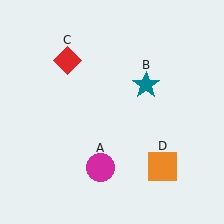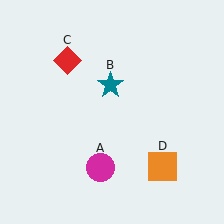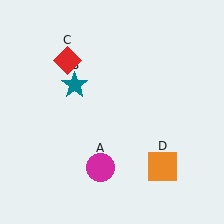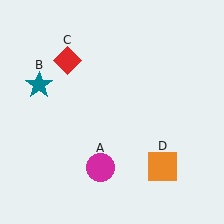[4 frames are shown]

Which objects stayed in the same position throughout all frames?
Magenta circle (object A) and red diamond (object C) and orange square (object D) remained stationary.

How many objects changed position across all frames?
1 object changed position: teal star (object B).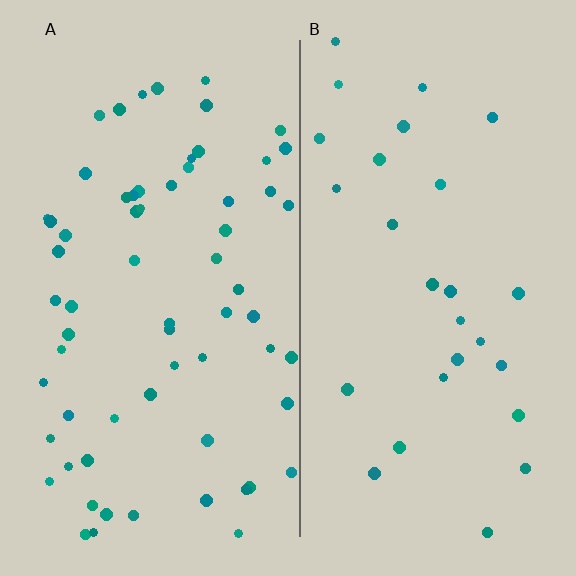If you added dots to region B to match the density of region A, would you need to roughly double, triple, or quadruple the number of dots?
Approximately double.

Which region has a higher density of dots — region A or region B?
A (the left).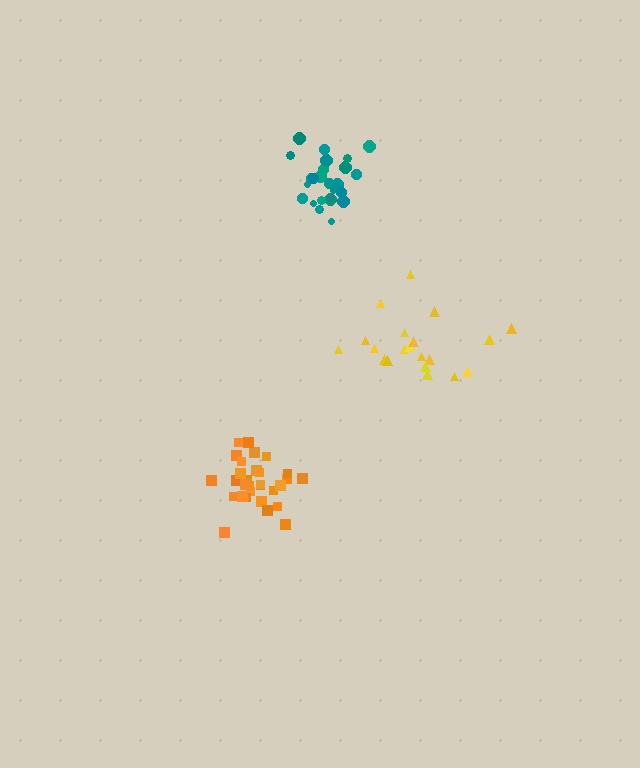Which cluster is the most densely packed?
Orange.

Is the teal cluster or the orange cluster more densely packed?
Orange.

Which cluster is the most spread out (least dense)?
Yellow.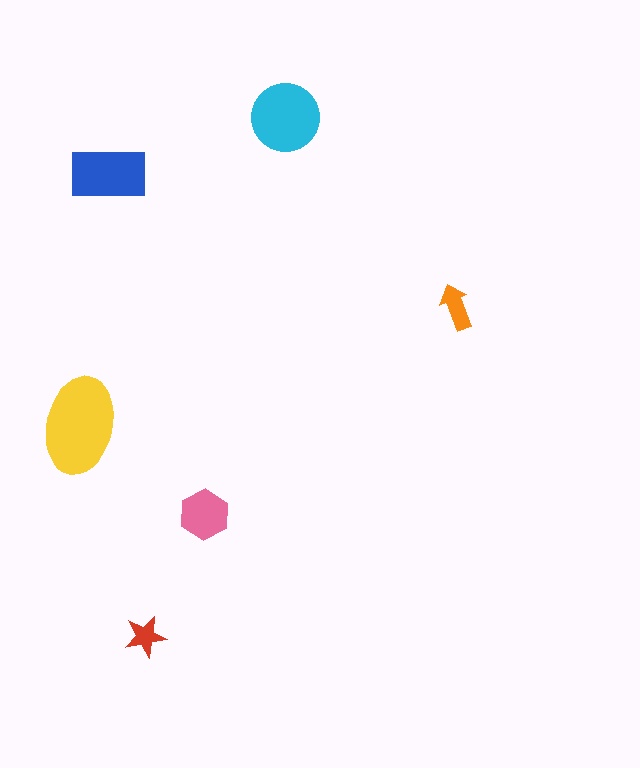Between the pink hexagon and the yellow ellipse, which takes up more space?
The yellow ellipse.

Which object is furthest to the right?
The orange arrow is rightmost.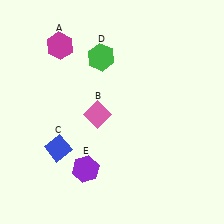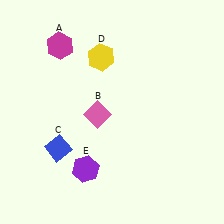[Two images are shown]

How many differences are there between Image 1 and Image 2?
There is 1 difference between the two images.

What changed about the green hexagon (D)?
In Image 1, D is green. In Image 2, it changed to yellow.